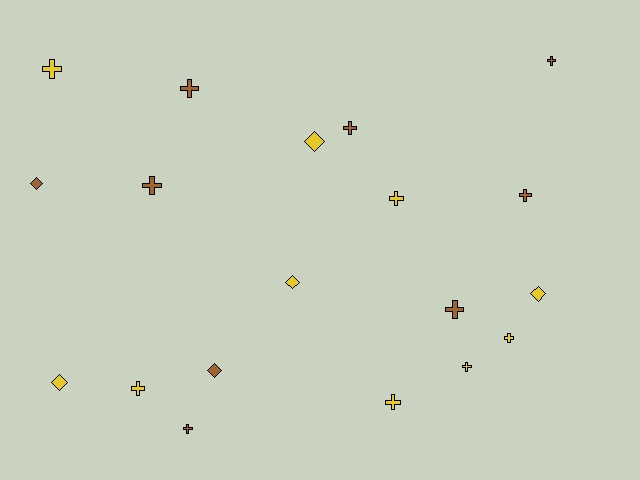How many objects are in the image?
There are 19 objects.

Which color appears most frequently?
Yellow, with 10 objects.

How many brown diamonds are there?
There are 2 brown diamonds.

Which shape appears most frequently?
Cross, with 13 objects.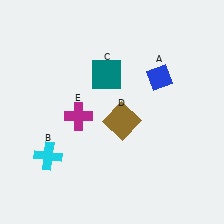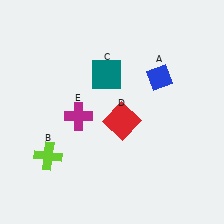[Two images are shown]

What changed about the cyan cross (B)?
In Image 1, B is cyan. In Image 2, it changed to lime.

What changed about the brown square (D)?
In Image 1, D is brown. In Image 2, it changed to red.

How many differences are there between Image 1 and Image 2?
There are 2 differences between the two images.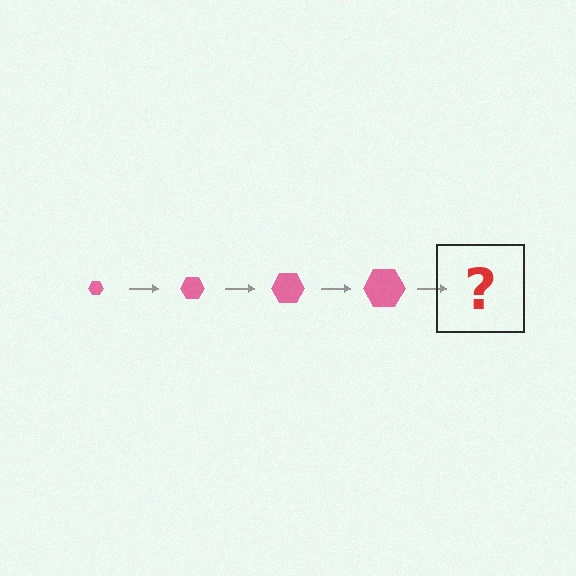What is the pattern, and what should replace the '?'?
The pattern is that the hexagon gets progressively larger each step. The '?' should be a pink hexagon, larger than the previous one.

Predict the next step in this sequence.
The next step is a pink hexagon, larger than the previous one.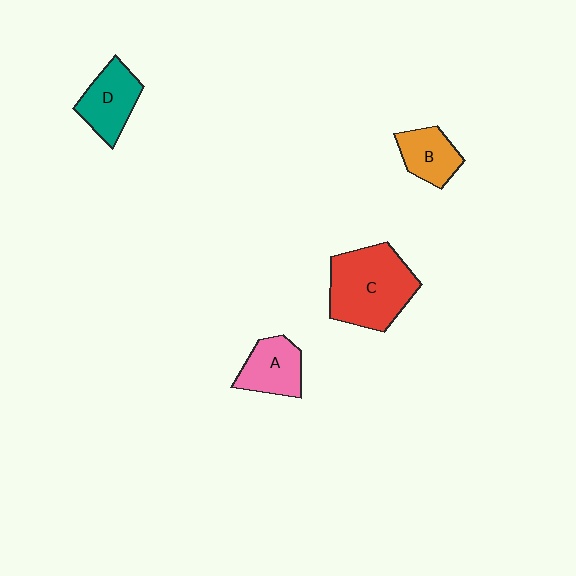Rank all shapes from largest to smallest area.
From largest to smallest: C (red), D (teal), A (pink), B (orange).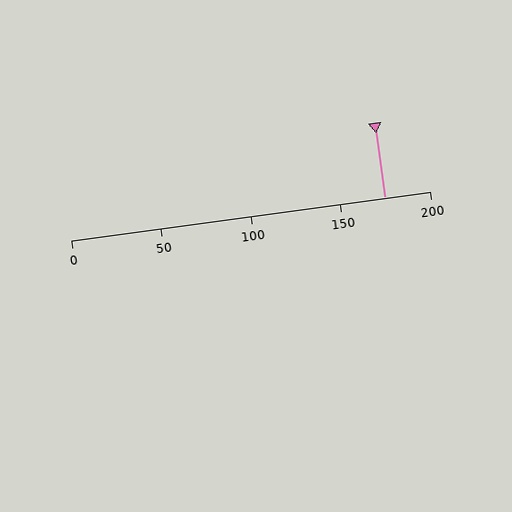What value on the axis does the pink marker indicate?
The marker indicates approximately 175.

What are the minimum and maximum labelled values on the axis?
The axis runs from 0 to 200.